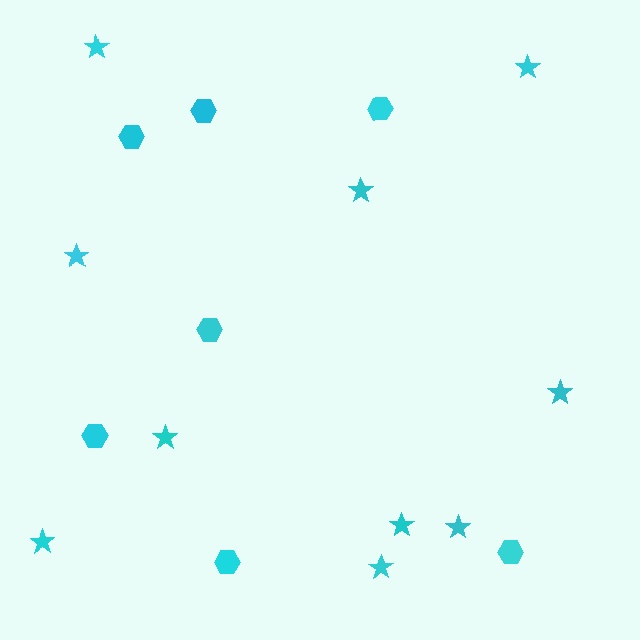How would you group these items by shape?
There are 2 groups: one group of hexagons (7) and one group of stars (10).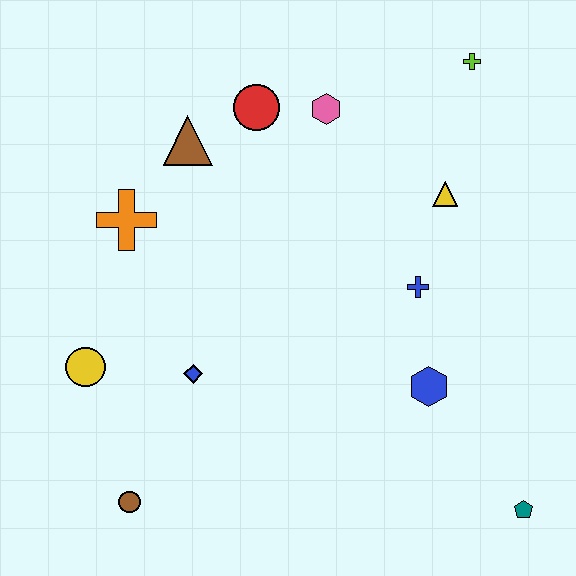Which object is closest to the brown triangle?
The red circle is closest to the brown triangle.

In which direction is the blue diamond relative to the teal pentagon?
The blue diamond is to the left of the teal pentagon.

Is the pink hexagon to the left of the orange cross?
No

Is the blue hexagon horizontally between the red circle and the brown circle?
No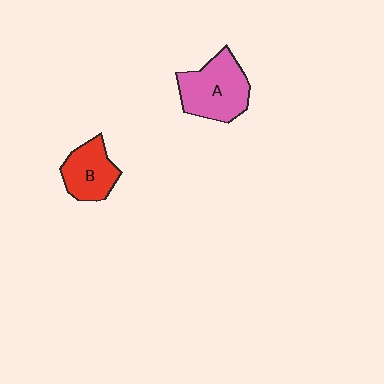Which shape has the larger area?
Shape A (pink).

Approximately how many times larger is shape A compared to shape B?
Approximately 1.4 times.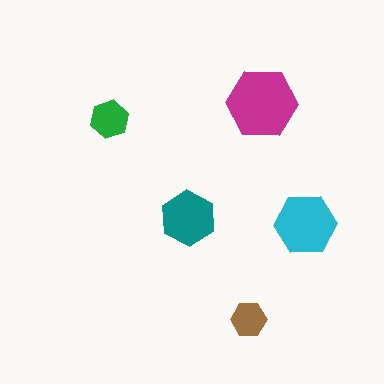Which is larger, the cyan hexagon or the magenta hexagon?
The magenta one.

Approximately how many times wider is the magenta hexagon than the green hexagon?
About 2 times wider.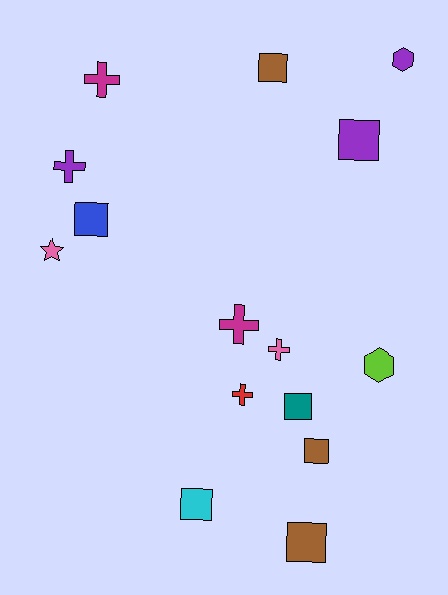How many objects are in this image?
There are 15 objects.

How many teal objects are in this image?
There is 1 teal object.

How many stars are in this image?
There is 1 star.